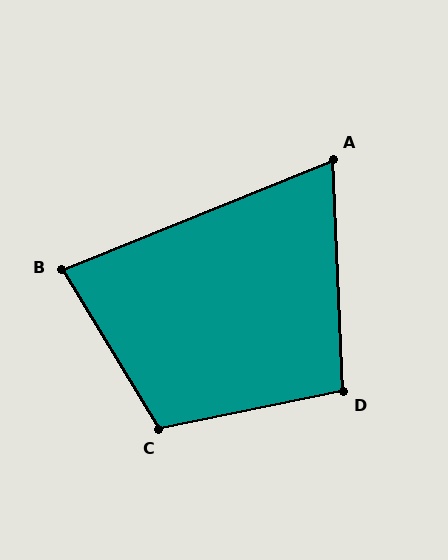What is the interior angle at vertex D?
Approximately 99 degrees (obtuse).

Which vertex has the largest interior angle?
C, at approximately 110 degrees.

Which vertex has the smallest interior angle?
A, at approximately 70 degrees.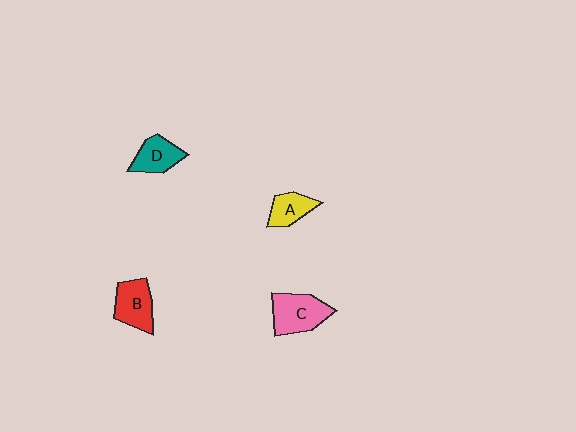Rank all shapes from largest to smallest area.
From largest to smallest: C (pink), B (red), D (teal), A (yellow).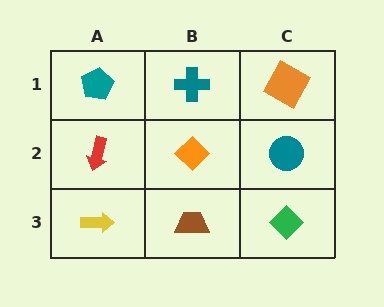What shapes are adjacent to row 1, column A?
A red arrow (row 2, column A), a teal cross (row 1, column B).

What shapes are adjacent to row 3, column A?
A red arrow (row 2, column A), a brown trapezoid (row 3, column B).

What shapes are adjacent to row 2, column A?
A teal pentagon (row 1, column A), a yellow arrow (row 3, column A), an orange diamond (row 2, column B).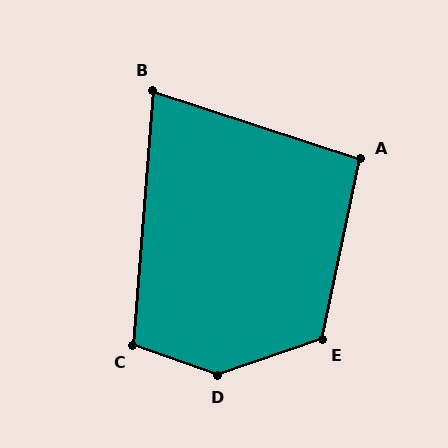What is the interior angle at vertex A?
Approximately 96 degrees (obtuse).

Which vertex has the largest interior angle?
D, at approximately 141 degrees.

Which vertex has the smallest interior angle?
B, at approximately 76 degrees.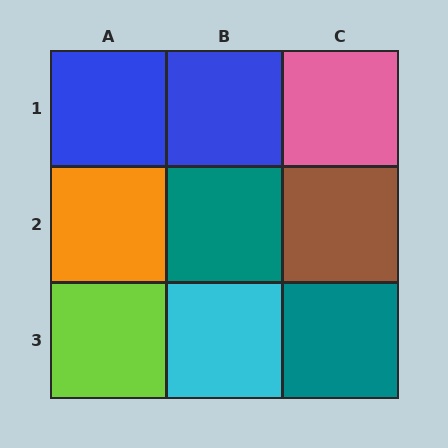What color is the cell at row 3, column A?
Lime.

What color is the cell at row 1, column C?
Pink.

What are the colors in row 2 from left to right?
Orange, teal, brown.